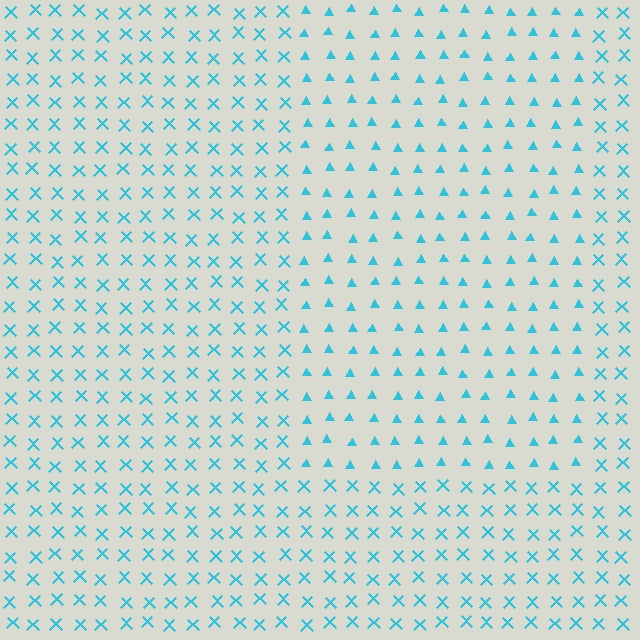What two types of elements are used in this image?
The image uses triangles inside the rectangle region and X marks outside it.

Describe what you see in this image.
The image is filled with small cyan elements arranged in a uniform grid. A rectangle-shaped region contains triangles, while the surrounding area contains X marks. The boundary is defined purely by the change in element shape.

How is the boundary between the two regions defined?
The boundary is defined by a change in element shape: triangles inside vs. X marks outside. All elements share the same color and spacing.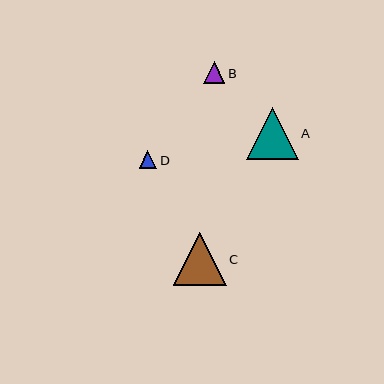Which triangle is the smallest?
Triangle D is the smallest with a size of approximately 17 pixels.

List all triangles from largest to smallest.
From largest to smallest: C, A, B, D.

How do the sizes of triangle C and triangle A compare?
Triangle C and triangle A are approximately the same size.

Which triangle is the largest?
Triangle C is the largest with a size of approximately 53 pixels.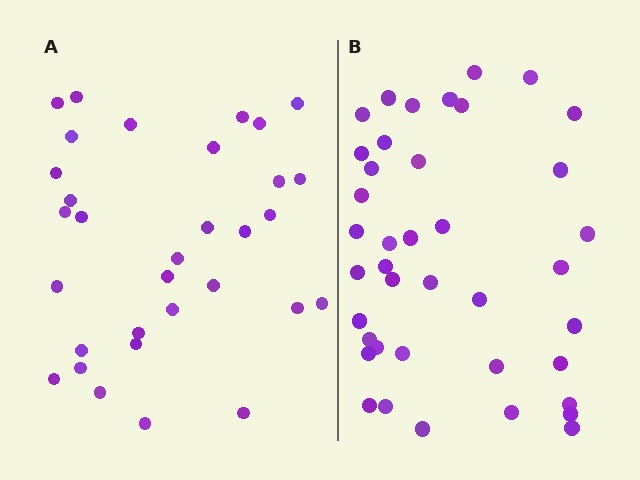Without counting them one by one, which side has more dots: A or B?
Region B (the right region) has more dots.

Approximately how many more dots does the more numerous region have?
Region B has roughly 8 or so more dots than region A.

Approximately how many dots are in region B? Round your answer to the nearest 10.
About 40 dots.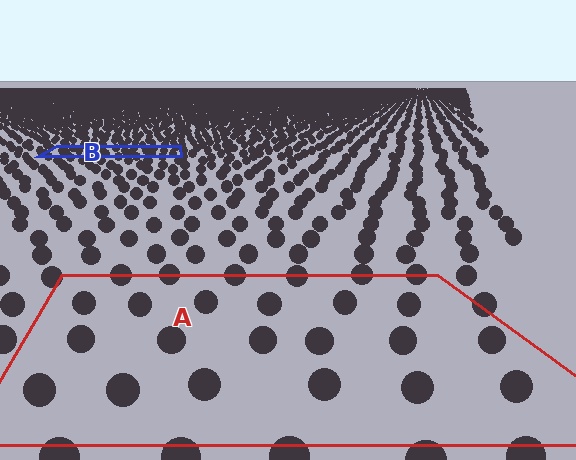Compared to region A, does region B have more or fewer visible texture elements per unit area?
Region B has more texture elements per unit area — they are packed more densely because it is farther away.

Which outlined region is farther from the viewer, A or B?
Region B is farther from the viewer — the texture elements inside it appear smaller and more densely packed.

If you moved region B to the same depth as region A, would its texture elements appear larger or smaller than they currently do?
They would appear larger. At a closer depth, the same texture elements are projected at a bigger on-screen size.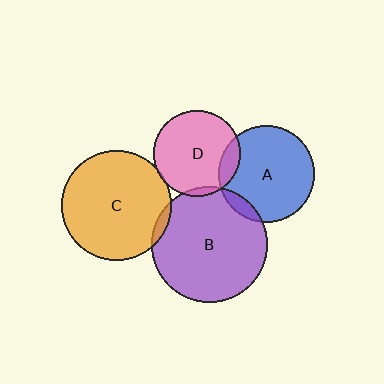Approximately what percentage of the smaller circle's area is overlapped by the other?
Approximately 5%.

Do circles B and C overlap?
Yes.